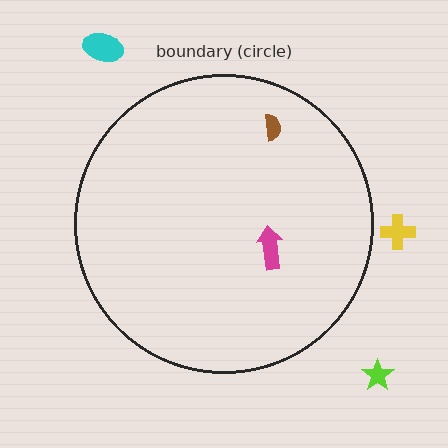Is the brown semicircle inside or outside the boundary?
Inside.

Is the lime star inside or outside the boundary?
Outside.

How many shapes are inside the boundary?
2 inside, 3 outside.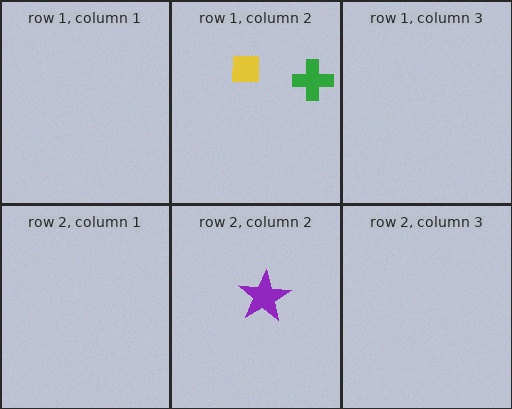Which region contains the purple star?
The row 2, column 2 region.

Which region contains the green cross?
The row 1, column 2 region.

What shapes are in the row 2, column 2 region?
The purple star.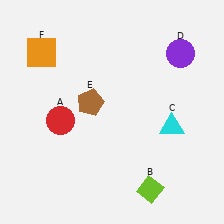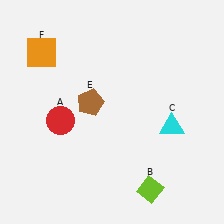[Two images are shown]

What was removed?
The purple circle (D) was removed in Image 2.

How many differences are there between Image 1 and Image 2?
There is 1 difference between the two images.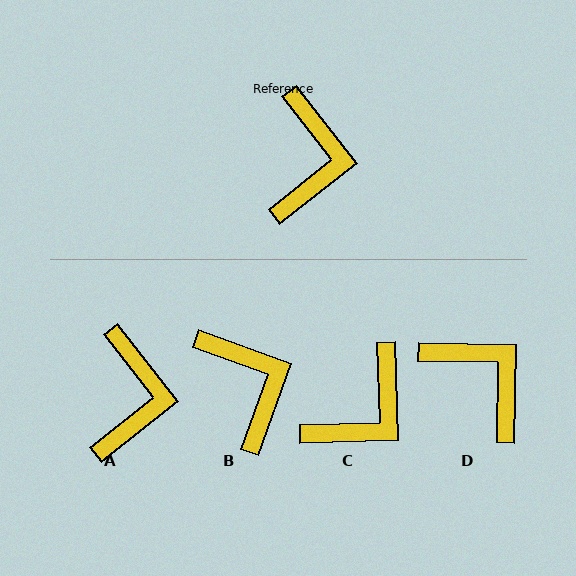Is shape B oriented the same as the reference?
No, it is off by about 32 degrees.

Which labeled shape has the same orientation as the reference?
A.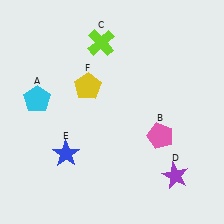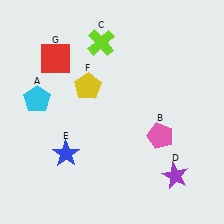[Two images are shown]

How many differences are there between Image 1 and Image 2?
There is 1 difference between the two images.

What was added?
A red square (G) was added in Image 2.